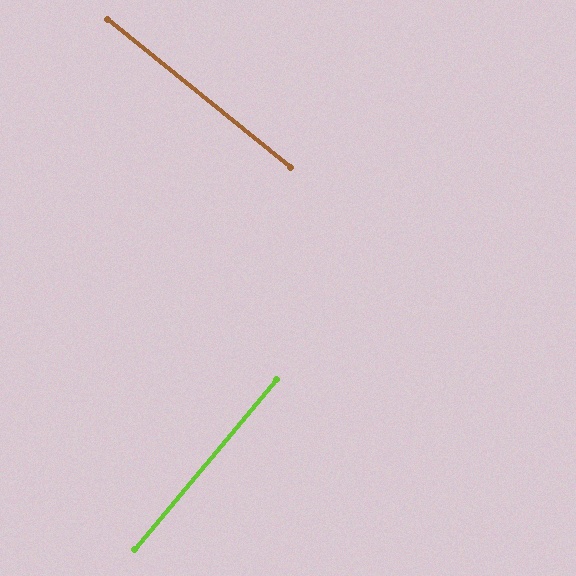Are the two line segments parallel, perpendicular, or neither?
Perpendicular — they meet at approximately 89°.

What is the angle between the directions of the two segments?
Approximately 89 degrees.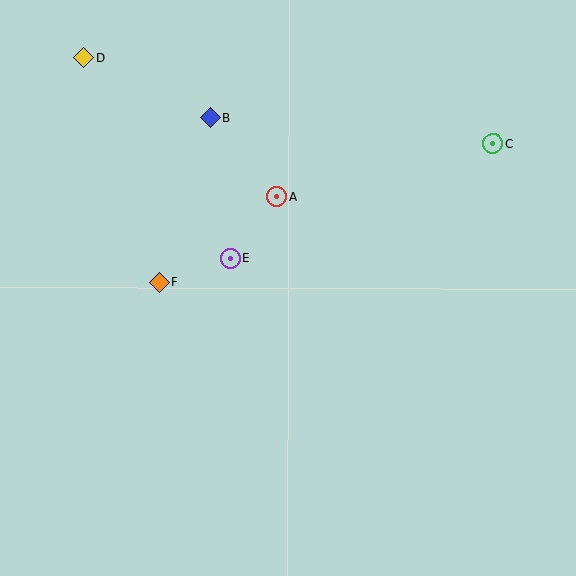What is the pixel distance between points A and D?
The distance between A and D is 238 pixels.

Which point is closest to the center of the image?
Point E at (230, 258) is closest to the center.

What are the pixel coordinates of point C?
Point C is at (493, 143).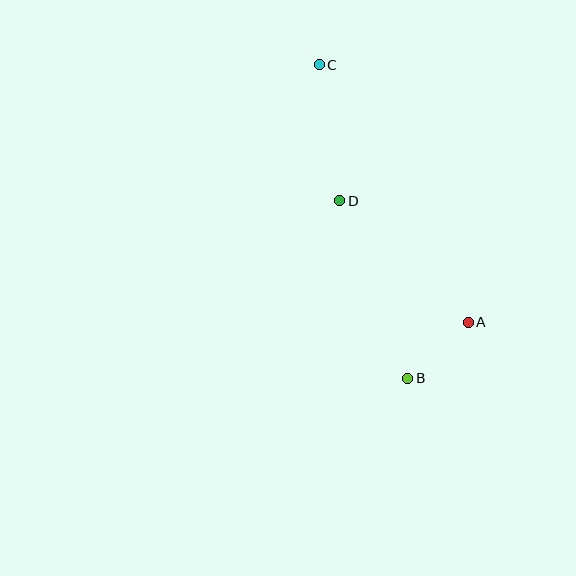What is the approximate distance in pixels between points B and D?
The distance between B and D is approximately 190 pixels.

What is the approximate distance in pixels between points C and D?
The distance between C and D is approximately 138 pixels.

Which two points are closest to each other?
Points A and B are closest to each other.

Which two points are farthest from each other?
Points B and C are farthest from each other.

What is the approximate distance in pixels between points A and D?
The distance between A and D is approximately 177 pixels.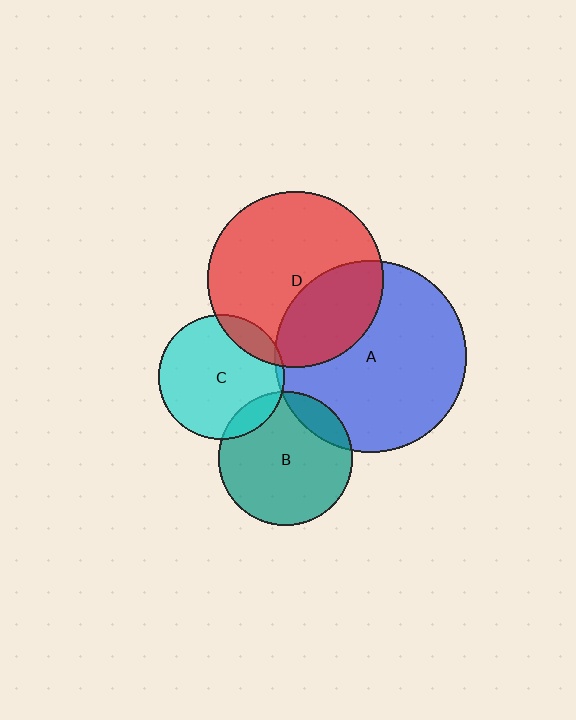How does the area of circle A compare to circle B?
Approximately 2.1 times.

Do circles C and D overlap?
Yes.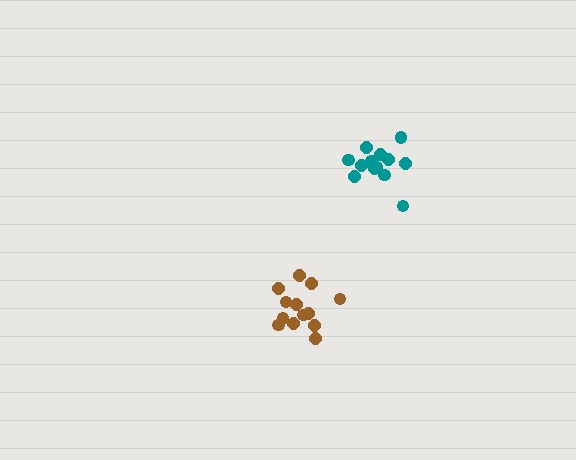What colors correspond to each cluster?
The clusters are colored: teal, brown.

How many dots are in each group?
Group 1: 13 dots, Group 2: 13 dots (26 total).